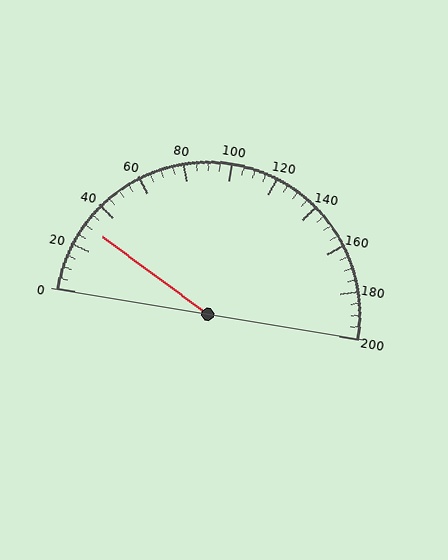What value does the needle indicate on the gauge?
The needle indicates approximately 30.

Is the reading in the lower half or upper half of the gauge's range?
The reading is in the lower half of the range (0 to 200).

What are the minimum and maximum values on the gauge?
The gauge ranges from 0 to 200.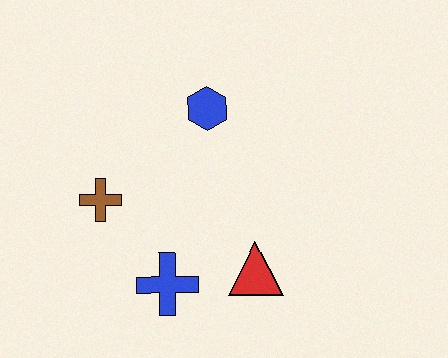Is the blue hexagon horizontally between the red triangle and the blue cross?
Yes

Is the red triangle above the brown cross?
No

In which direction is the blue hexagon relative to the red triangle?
The blue hexagon is above the red triangle.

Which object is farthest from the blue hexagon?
The blue cross is farthest from the blue hexagon.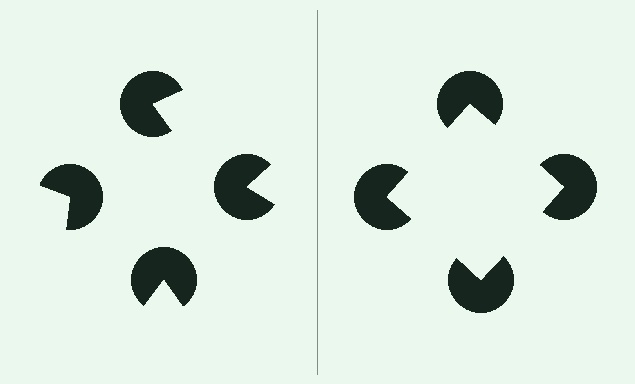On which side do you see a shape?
An illusory square appears on the right side. On the left side the wedge cuts are rotated, so no coherent shape forms.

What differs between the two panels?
The pac-man discs are positioned identically on both sides; only the wedge orientations differ. On the right they align to a square; on the left they are misaligned.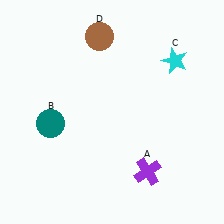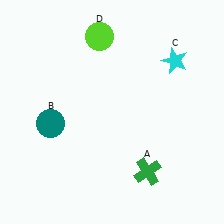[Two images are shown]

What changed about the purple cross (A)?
In Image 1, A is purple. In Image 2, it changed to green.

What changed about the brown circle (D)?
In Image 1, D is brown. In Image 2, it changed to lime.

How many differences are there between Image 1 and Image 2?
There are 2 differences between the two images.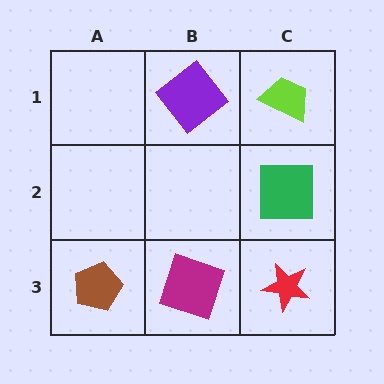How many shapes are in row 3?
3 shapes.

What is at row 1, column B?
A purple diamond.